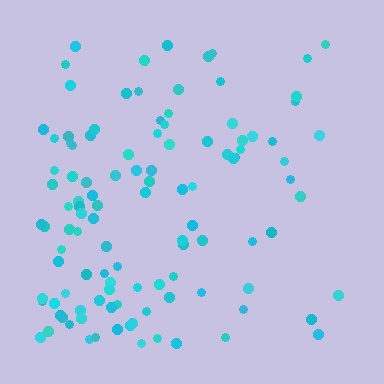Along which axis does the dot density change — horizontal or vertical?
Horizontal.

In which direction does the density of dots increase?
From right to left, with the left side densest.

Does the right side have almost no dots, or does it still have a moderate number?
Still a moderate number, just noticeably fewer than the left.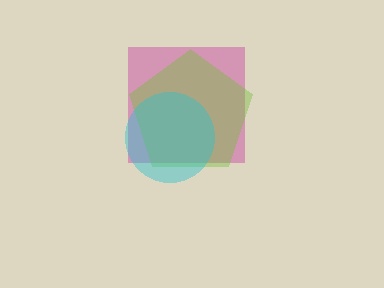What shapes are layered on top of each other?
The layered shapes are: a magenta square, a lime pentagon, a cyan circle.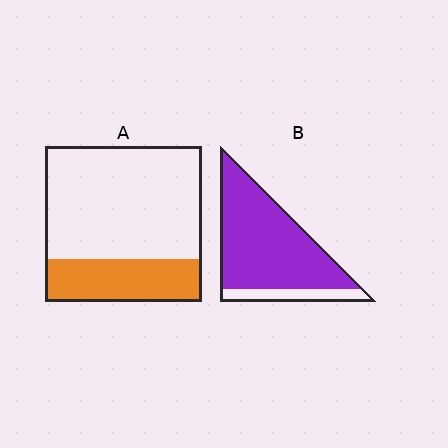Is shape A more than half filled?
No.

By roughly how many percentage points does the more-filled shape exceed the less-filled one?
By roughly 55 percentage points (B over A).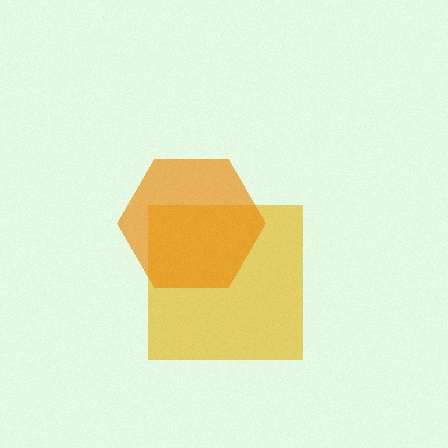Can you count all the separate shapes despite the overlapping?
Yes, there are 2 separate shapes.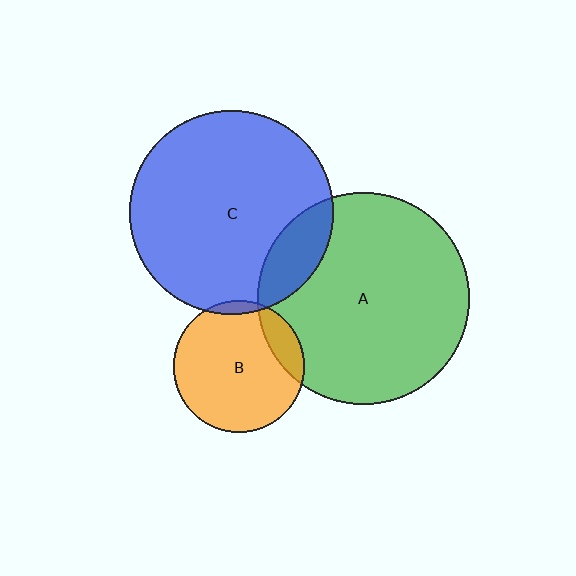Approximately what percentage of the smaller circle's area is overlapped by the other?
Approximately 15%.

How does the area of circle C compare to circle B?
Approximately 2.4 times.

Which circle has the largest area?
Circle A (green).